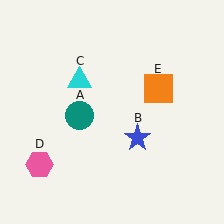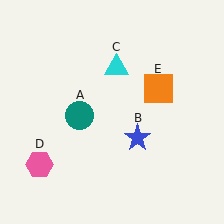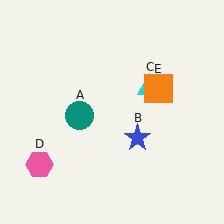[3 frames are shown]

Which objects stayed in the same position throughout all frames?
Teal circle (object A) and blue star (object B) and pink hexagon (object D) and orange square (object E) remained stationary.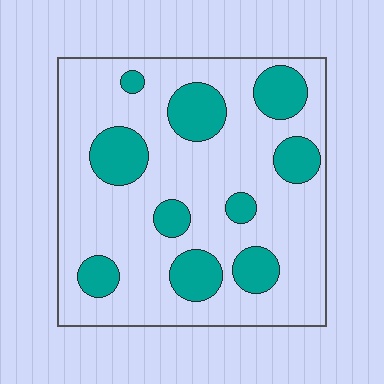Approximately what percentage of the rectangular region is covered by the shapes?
Approximately 25%.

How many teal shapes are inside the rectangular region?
10.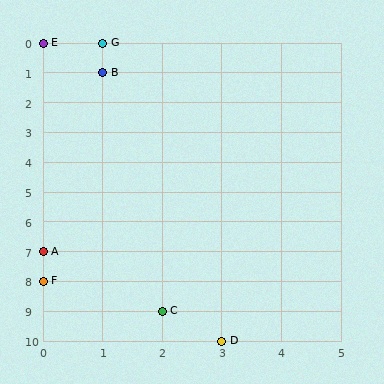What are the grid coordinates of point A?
Point A is at grid coordinates (0, 7).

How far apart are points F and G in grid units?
Points F and G are 1 column and 8 rows apart (about 8.1 grid units diagonally).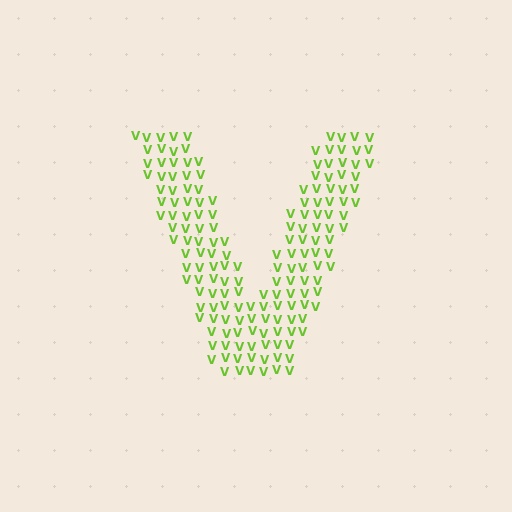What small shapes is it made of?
It is made of small letter V's.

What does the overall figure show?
The overall figure shows the letter V.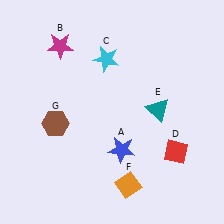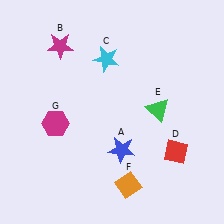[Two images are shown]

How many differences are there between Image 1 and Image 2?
There are 2 differences between the two images.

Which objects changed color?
E changed from teal to green. G changed from brown to magenta.